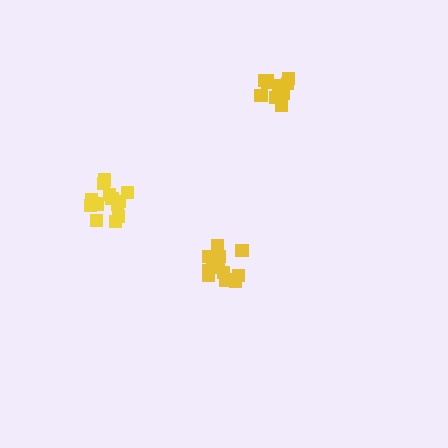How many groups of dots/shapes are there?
There are 3 groups.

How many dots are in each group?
Group 1: 14 dots, Group 2: 13 dots, Group 3: 10 dots (37 total).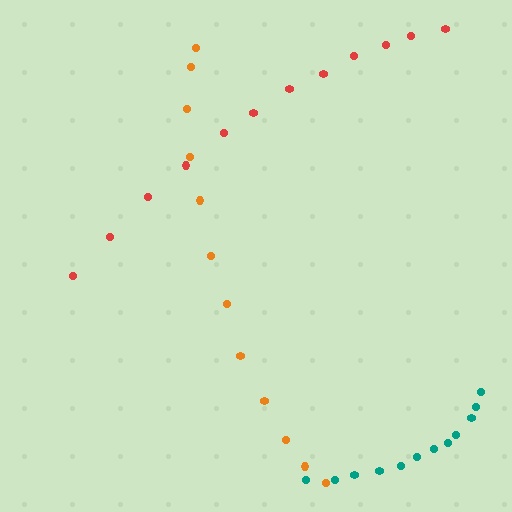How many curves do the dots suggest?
There are 3 distinct paths.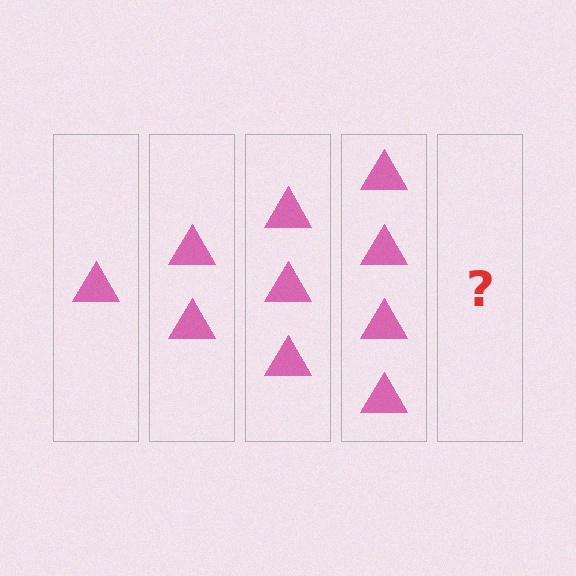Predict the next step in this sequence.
The next step is 5 triangles.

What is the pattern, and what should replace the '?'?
The pattern is that each step adds one more triangle. The '?' should be 5 triangles.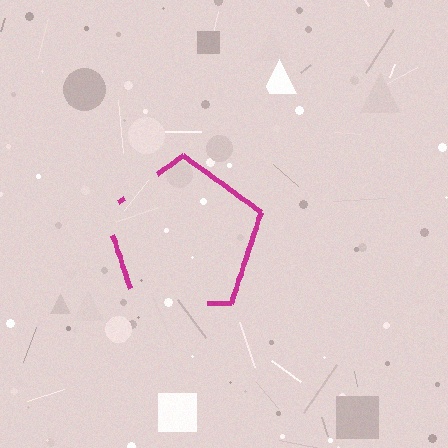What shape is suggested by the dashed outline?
The dashed outline suggests a pentagon.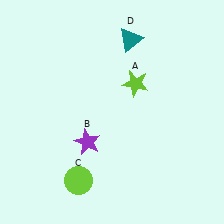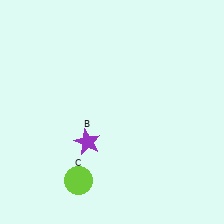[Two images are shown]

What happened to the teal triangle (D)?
The teal triangle (D) was removed in Image 2. It was in the top-right area of Image 1.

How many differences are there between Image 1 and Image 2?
There are 2 differences between the two images.